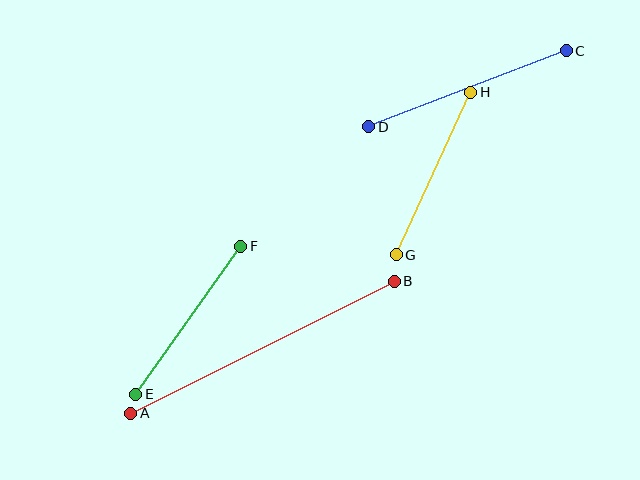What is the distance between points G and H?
The distance is approximately 179 pixels.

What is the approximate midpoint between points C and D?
The midpoint is at approximately (467, 89) pixels.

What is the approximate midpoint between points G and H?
The midpoint is at approximately (434, 174) pixels.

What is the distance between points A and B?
The distance is approximately 295 pixels.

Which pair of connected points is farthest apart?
Points A and B are farthest apart.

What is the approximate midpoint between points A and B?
The midpoint is at approximately (262, 347) pixels.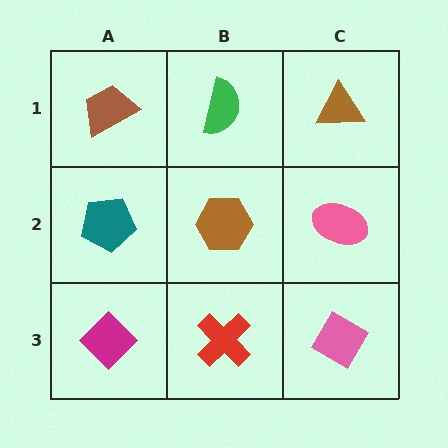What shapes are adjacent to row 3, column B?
A brown hexagon (row 2, column B), a magenta diamond (row 3, column A), a pink diamond (row 3, column C).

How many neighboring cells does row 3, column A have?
2.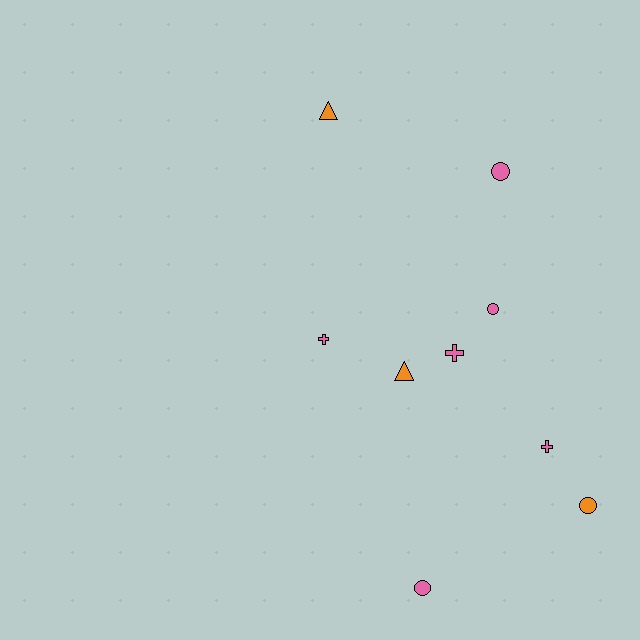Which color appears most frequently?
Pink, with 6 objects.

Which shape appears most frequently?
Circle, with 4 objects.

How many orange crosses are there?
There are no orange crosses.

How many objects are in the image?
There are 9 objects.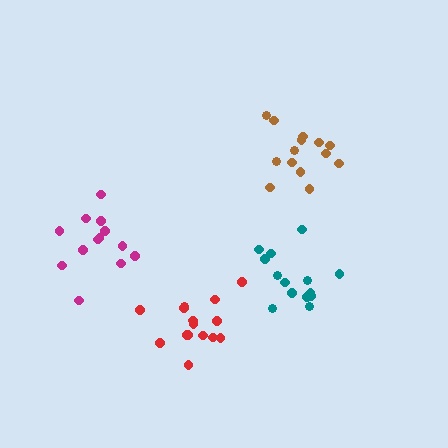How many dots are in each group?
Group 1: 15 dots, Group 2: 13 dots, Group 3: 14 dots, Group 4: 14 dots (56 total).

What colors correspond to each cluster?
The clusters are colored: red, magenta, brown, teal.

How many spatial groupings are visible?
There are 4 spatial groupings.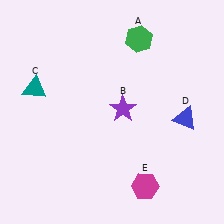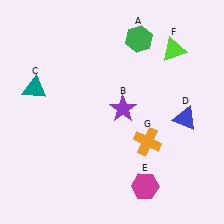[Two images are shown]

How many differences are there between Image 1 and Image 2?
There are 2 differences between the two images.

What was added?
A lime triangle (F), an orange cross (G) were added in Image 2.